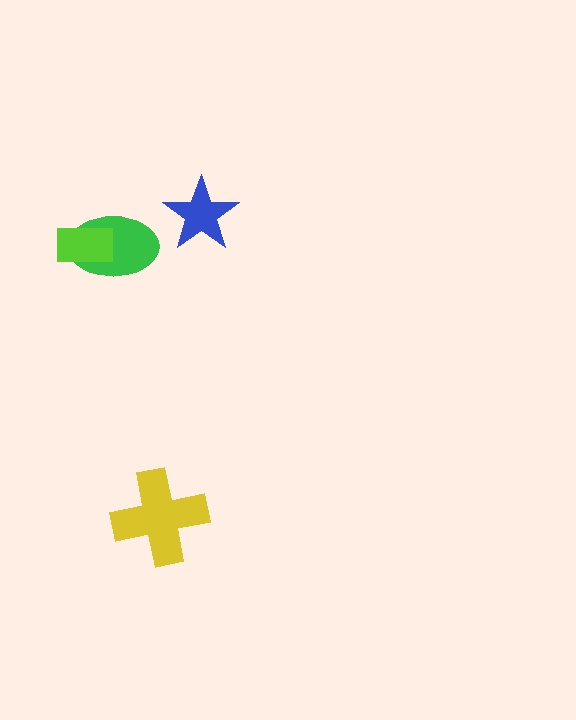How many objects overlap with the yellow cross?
0 objects overlap with the yellow cross.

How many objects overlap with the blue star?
0 objects overlap with the blue star.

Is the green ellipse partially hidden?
Yes, it is partially covered by another shape.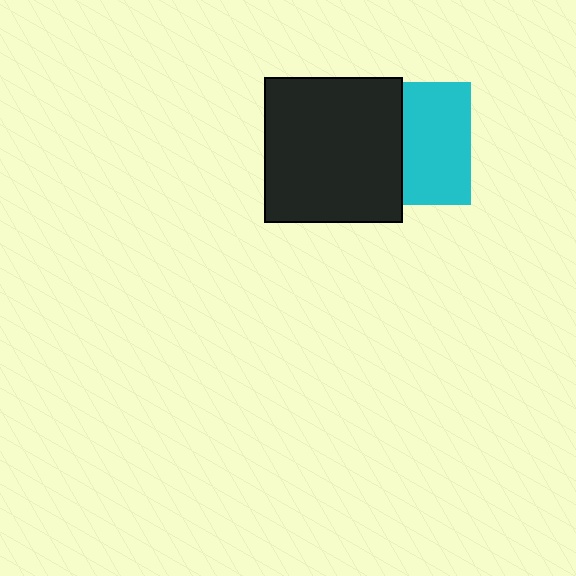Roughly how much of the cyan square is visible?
About half of it is visible (roughly 55%).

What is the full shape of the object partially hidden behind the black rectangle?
The partially hidden object is a cyan square.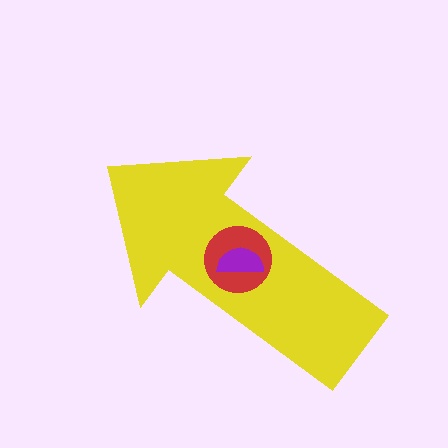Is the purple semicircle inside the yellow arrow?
Yes.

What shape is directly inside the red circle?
The purple semicircle.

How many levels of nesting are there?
3.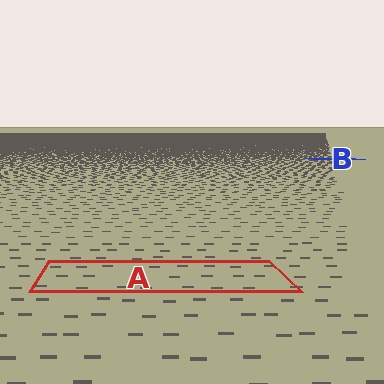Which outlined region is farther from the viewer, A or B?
Region B is farther from the viewer — the texture elements inside it appear smaller and more densely packed.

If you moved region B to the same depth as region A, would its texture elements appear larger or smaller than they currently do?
They would appear larger. At a closer depth, the same texture elements are projected at a bigger on-screen size.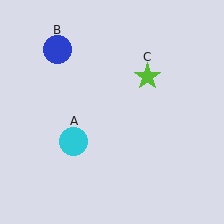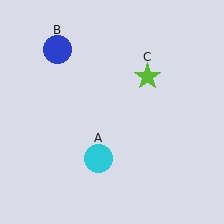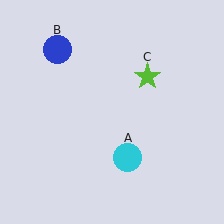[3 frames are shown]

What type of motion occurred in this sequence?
The cyan circle (object A) rotated counterclockwise around the center of the scene.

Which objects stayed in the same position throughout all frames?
Blue circle (object B) and lime star (object C) remained stationary.